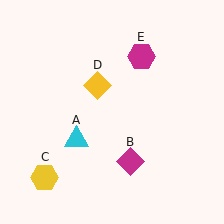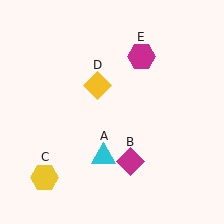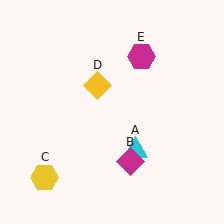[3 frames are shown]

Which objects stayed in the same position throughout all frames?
Magenta diamond (object B) and yellow hexagon (object C) and yellow diamond (object D) and magenta hexagon (object E) remained stationary.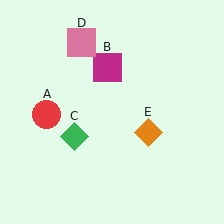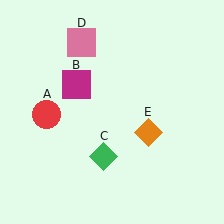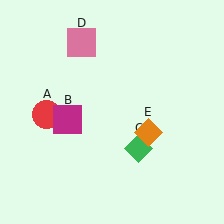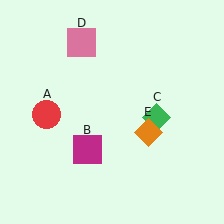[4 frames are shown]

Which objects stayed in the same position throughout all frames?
Red circle (object A) and pink square (object D) and orange diamond (object E) remained stationary.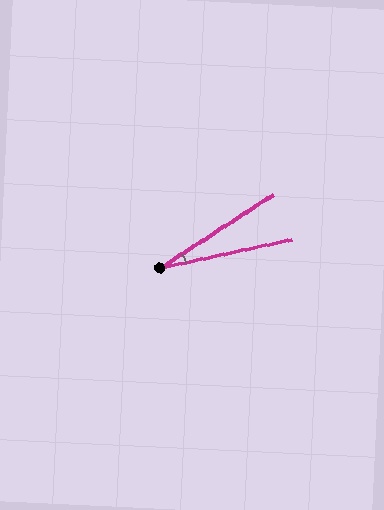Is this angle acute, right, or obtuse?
It is acute.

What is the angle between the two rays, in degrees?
Approximately 21 degrees.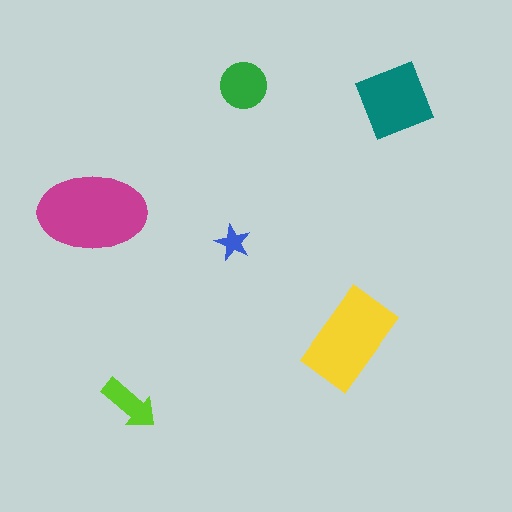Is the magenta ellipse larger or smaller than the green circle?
Larger.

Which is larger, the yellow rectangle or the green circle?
The yellow rectangle.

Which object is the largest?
The magenta ellipse.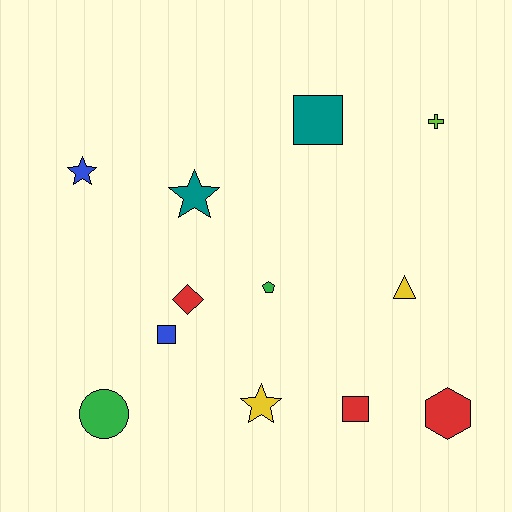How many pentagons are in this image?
There is 1 pentagon.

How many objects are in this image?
There are 12 objects.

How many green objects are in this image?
There are 2 green objects.